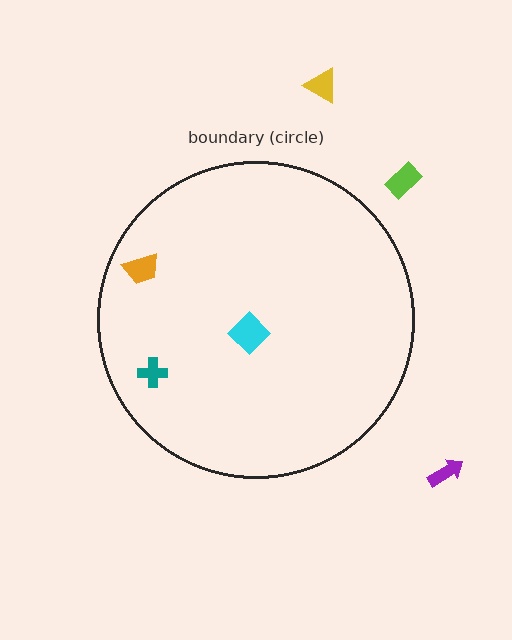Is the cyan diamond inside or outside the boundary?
Inside.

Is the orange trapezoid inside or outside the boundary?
Inside.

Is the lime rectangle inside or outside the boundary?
Outside.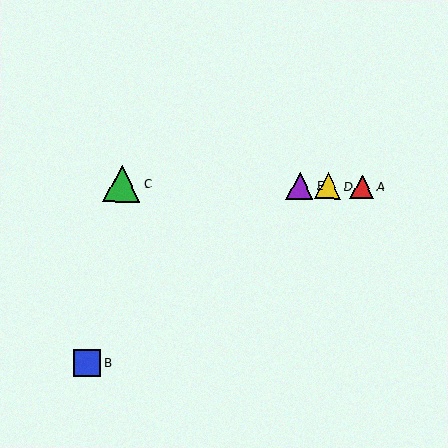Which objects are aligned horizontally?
Objects A, C, D, E are aligned horizontally.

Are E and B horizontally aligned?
No, E is at y≈186 and B is at y≈363.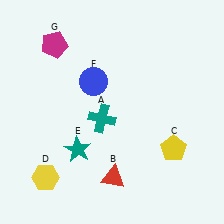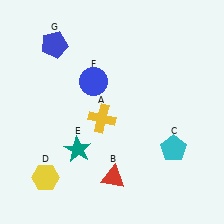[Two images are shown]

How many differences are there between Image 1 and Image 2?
There are 3 differences between the two images.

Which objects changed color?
A changed from teal to yellow. C changed from yellow to cyan. G changed from magenta to blue.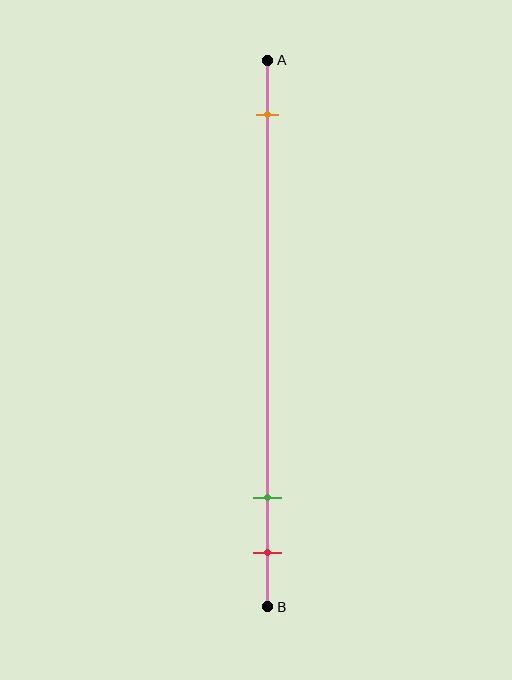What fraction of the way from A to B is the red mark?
The red mark is approximately 90% (0.9) of the way from A to B.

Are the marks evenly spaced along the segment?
No, the marks are not evenly spaced.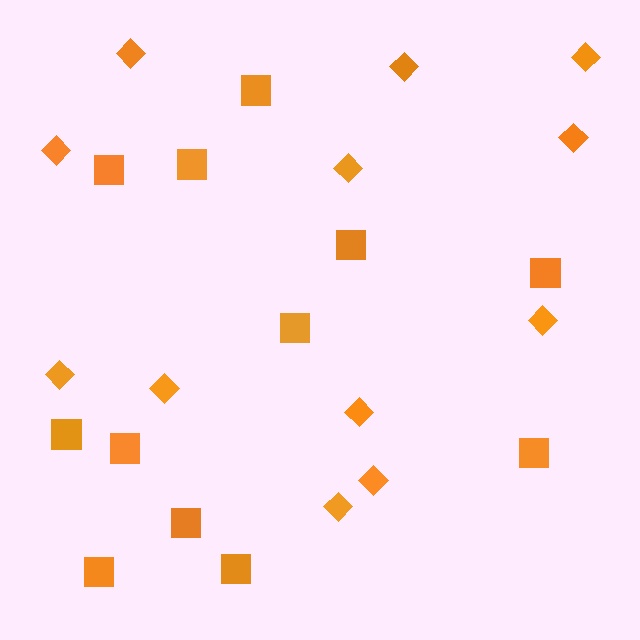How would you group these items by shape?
There are 2 groups: one group of diamonds (12) and one group of squares (12).